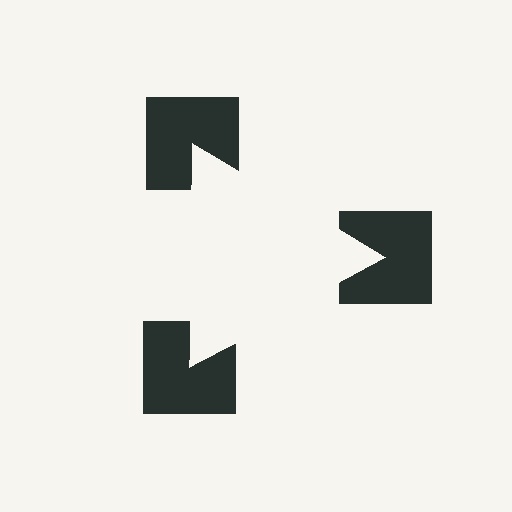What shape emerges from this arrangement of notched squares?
An illusory triangle — its edges are inferred from the aligned wedge cuts in the notched squares, not physically drawn.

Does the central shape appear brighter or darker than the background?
It typically appears slightly brighter than the background, even though no actual brightness change is drawn.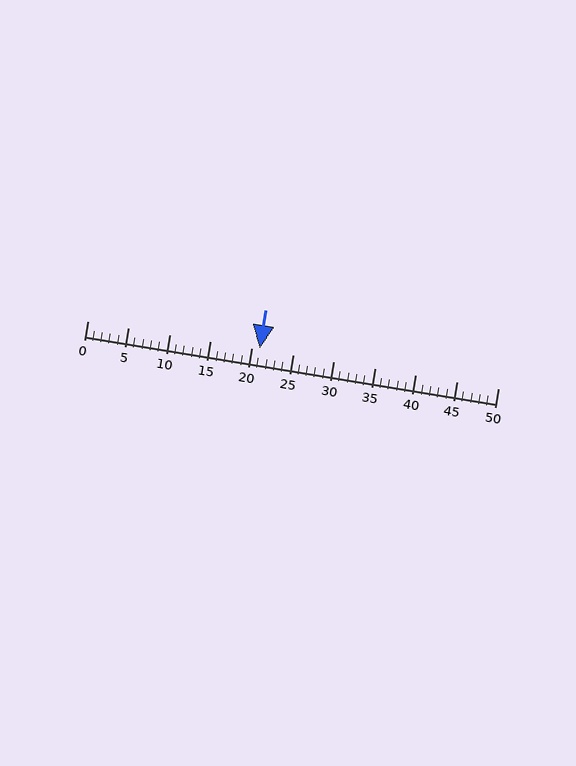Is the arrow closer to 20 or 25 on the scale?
The arrow is closer to 20.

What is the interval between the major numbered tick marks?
The major tick marks are spaced 5 units apart.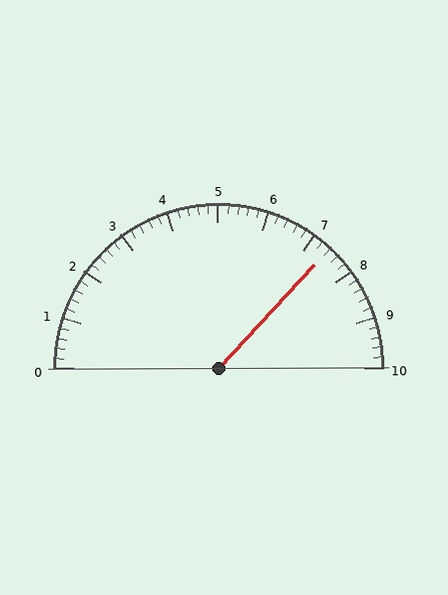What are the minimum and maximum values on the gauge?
The gauge ranges from 0 to 10.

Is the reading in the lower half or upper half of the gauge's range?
The reading is in the upper half of the range (0 to 10).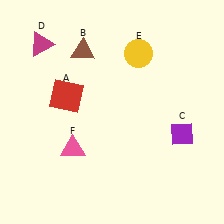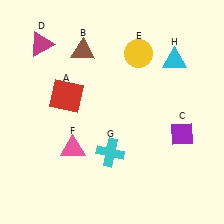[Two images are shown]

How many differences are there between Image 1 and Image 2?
There are 2 differences between the two images.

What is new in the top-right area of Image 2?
A cyan triangle (H) was added in the top-right area of Image 2.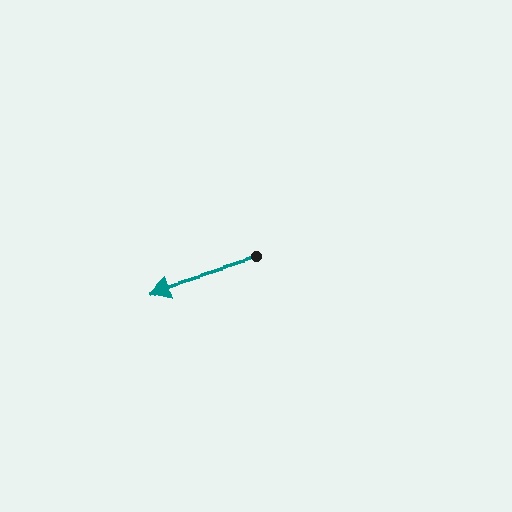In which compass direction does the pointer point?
West.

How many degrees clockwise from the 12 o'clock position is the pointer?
Approximately 253 degrees.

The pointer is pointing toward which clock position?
Roughly 8 o'clock.